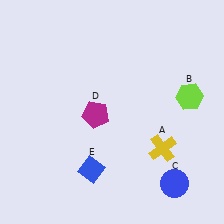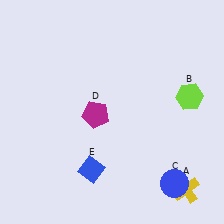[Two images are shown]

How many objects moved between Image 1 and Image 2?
1 object moved between the two images.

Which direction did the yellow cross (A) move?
The yellow cross (A) moved down.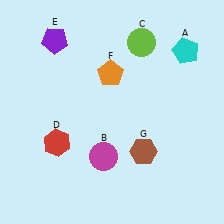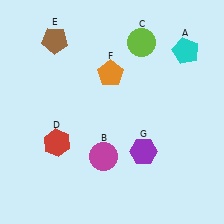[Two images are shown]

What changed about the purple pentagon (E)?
In Image 1, E is purple. In Image 2, it changed to brown.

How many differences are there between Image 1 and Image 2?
There are 2 differences between the two images.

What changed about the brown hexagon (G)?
In Image 1, G is brown. In Image 2, it changed to purple.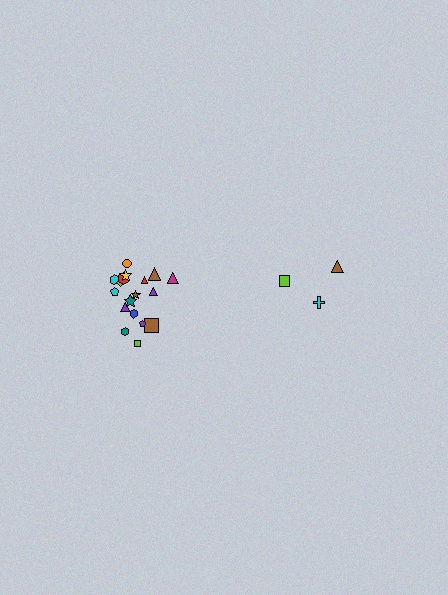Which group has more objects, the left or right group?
The left group.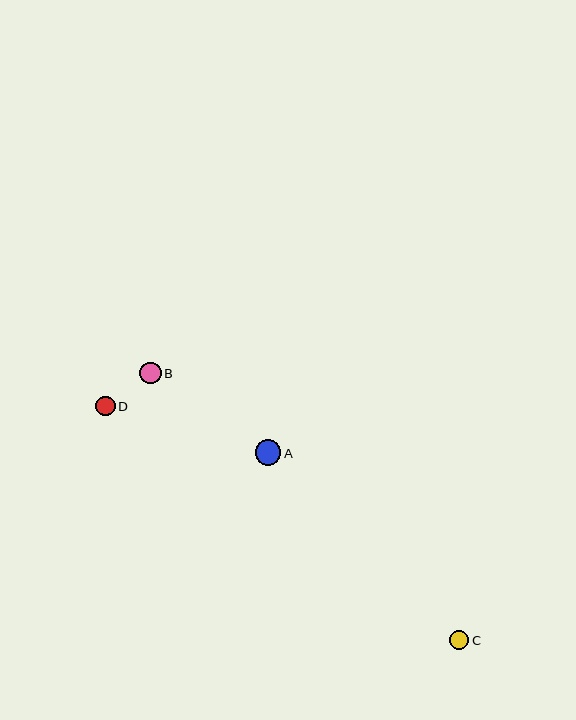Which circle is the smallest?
Circle C is the smallest with a size of approximately 19 pixels.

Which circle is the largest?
Circle A is the largest with a size of approximately 26 pixels.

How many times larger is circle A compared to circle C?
Circle A is approximately 1.4 times the size of circle C.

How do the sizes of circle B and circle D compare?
Circle B and circle D are approximately the same size.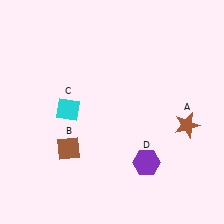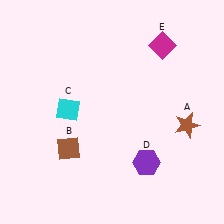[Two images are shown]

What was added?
A magenta diamond (E) was added in Image 2.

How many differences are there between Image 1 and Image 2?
There is 1 difference between the two images.